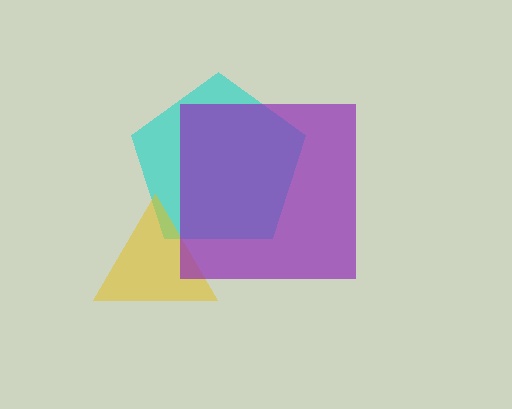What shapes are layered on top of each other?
The layered shapes are: a cyan pentagon, a yellow triangle, a purple square.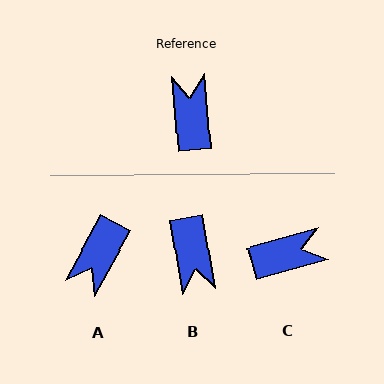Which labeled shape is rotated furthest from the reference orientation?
B, about 175 degrees away.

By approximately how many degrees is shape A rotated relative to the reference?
Approximately 146 degrees counter-clockwise.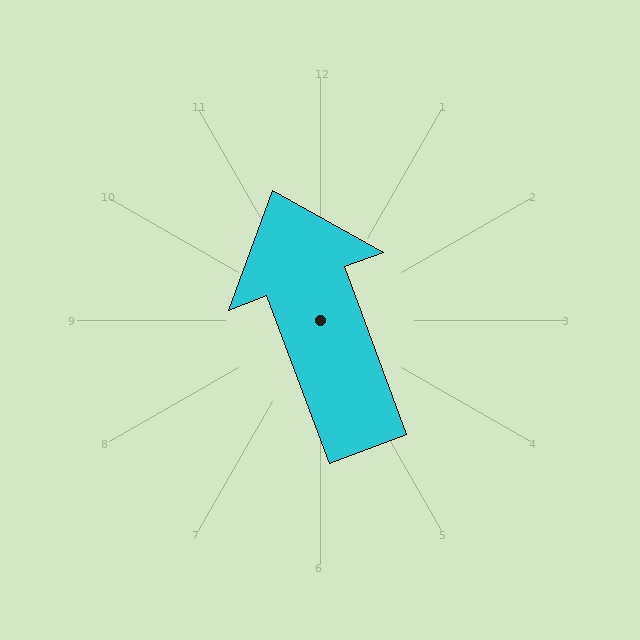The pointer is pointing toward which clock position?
Roughly 11 o'clock.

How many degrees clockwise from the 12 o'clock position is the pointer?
Approximately 340 degrees.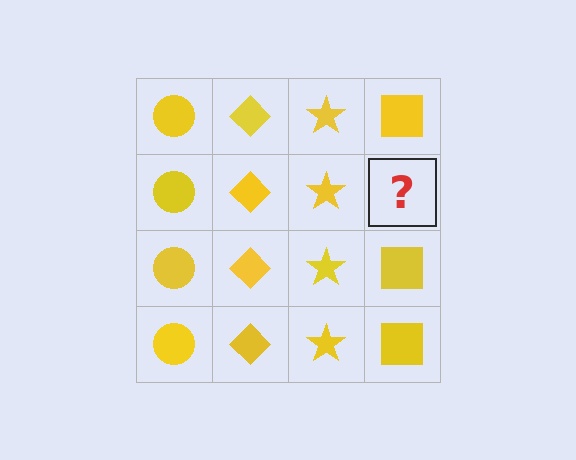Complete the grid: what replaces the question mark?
The question mark should be replaced with a yellow square.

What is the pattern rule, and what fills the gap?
The rule is that each column has a consistent shape. The gap should be filled with a yellow square.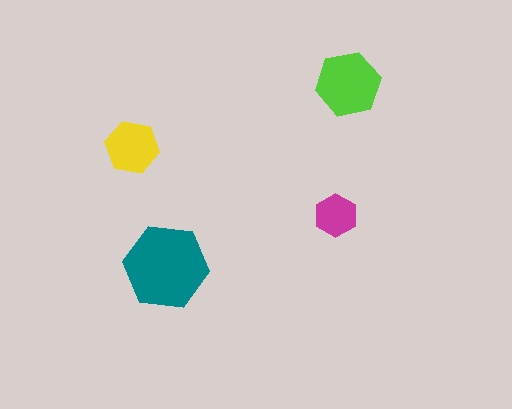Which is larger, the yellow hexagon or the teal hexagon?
The teal one.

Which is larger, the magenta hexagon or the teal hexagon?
The teal one.